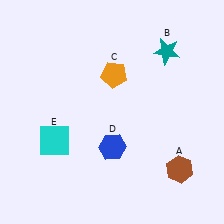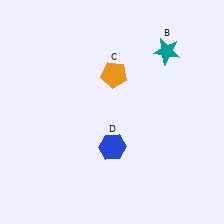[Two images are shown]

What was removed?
The cyan square (E), the brown hexagon (A) were removed in Image 2.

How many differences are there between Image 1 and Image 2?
There are 2 differences between the two images.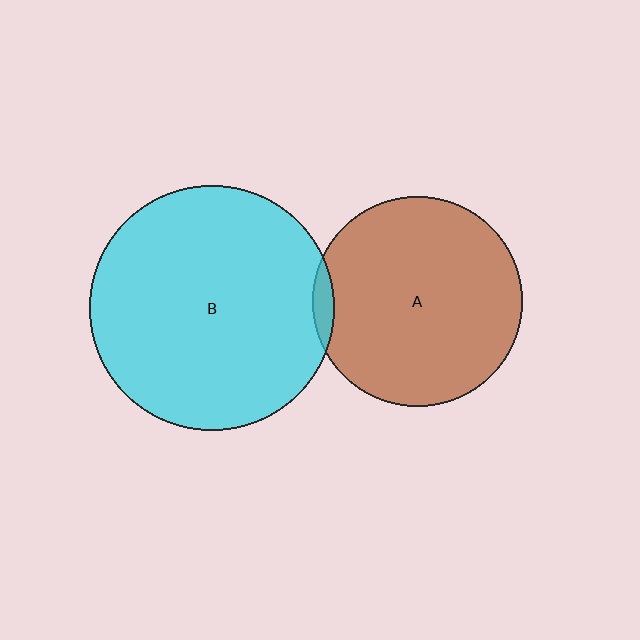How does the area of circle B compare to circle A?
Approximately 1.4 times.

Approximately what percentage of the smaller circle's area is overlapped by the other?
Approximately 5%.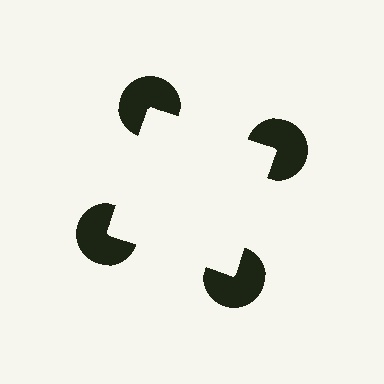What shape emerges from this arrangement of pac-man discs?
An illusory square — its edges are inferred from the aligned wedge cuts in the pac-man discs, not physically drawn.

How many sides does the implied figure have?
4 sides.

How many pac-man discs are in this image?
There are 4 — one at each vertex of the illusory square.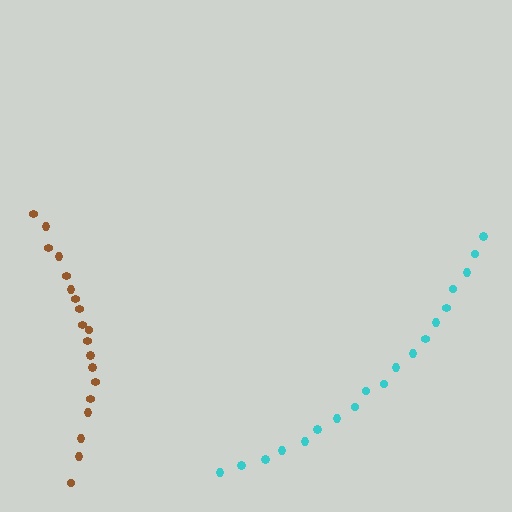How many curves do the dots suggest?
There are 2 distinct paths.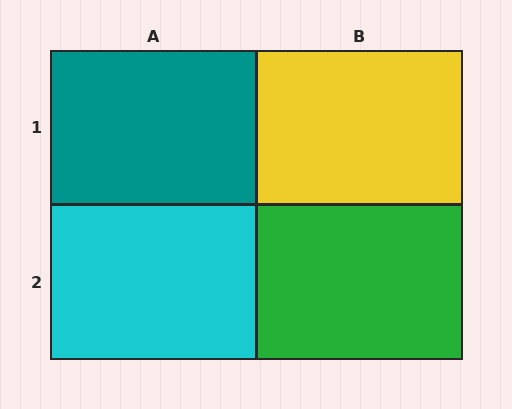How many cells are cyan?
1 cell is cyan.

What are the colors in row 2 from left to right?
Cyan, green.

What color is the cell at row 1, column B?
Yellow.